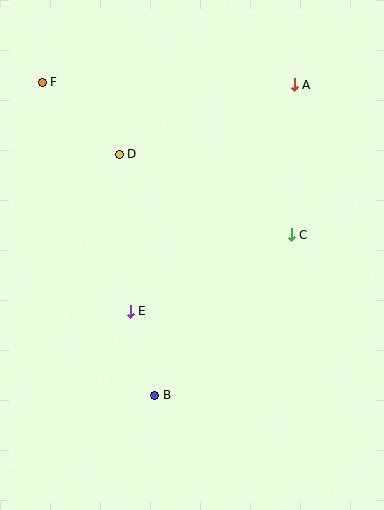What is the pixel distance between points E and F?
The distance between E and F is 245 pixels.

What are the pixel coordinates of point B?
Point B is at (155, 395).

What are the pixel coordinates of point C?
Point C is at (291, 235).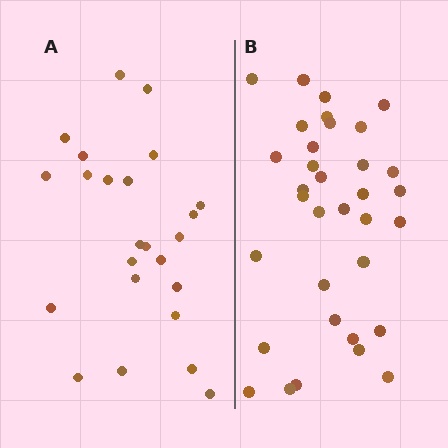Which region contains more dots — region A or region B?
Region B (the right region) has more dots.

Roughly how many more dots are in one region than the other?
Region B has roughly 10 or so more dots than region A.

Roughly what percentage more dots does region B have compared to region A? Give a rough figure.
About 40% more.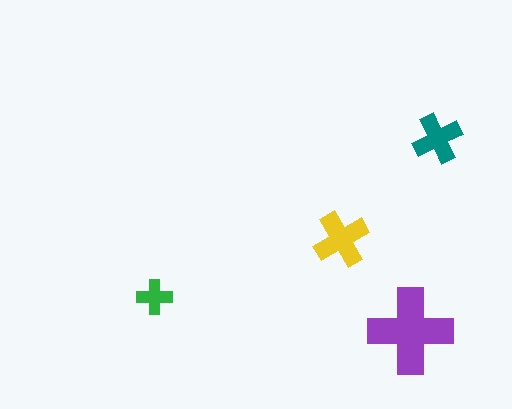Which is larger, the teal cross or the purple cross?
The purple one.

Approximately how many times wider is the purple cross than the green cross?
About 2.5 times wider.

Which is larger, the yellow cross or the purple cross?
The purple one.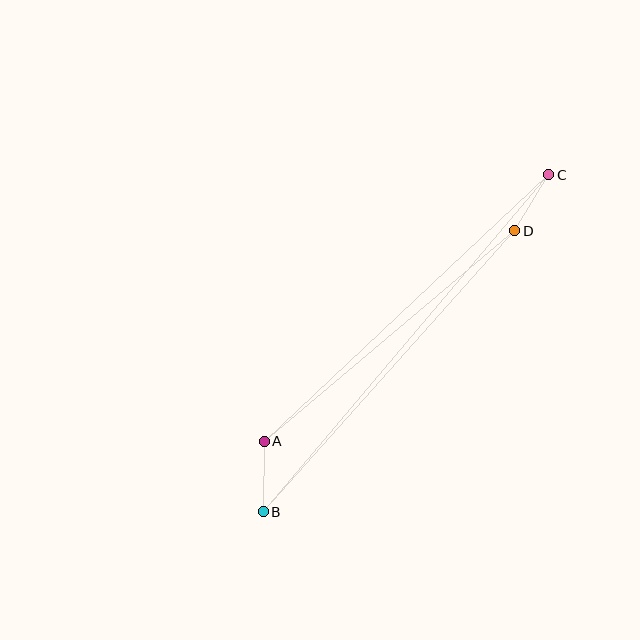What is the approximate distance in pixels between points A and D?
The distance between A and D is approximately 328 pixels.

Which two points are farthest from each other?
Points B and C are farthest from each other.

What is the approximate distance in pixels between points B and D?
The distance between B and D is approximately 377 pixels.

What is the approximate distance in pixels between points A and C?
The distance between A and C is approximately 390 pixels.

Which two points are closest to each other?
Points C and D are closest to each other.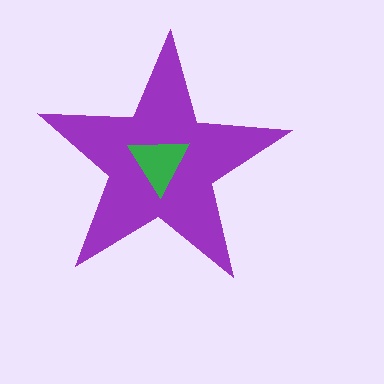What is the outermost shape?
The purple star.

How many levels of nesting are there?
2.